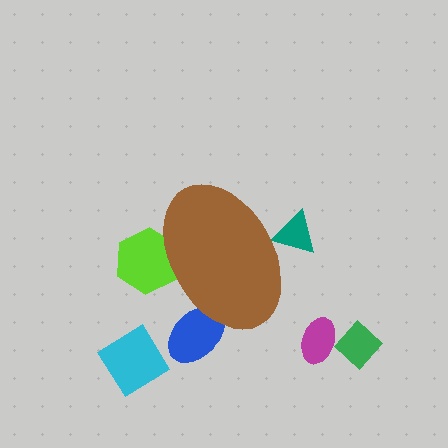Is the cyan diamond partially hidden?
No, the cyan diamond is fully visible.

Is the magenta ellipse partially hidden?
No, the magenta ellipse is fully visible.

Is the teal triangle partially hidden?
Yes, the teal triangle is partially hidden behind the brown ellipse.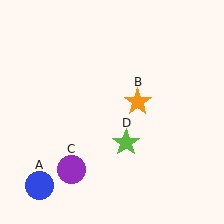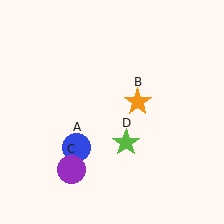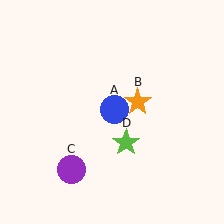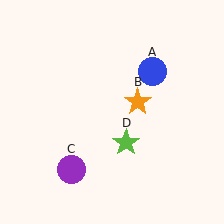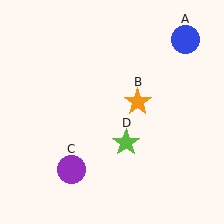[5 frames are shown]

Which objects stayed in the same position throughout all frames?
Orange star (object B) and purple circle (object C) and lime star (object D) remained stationary.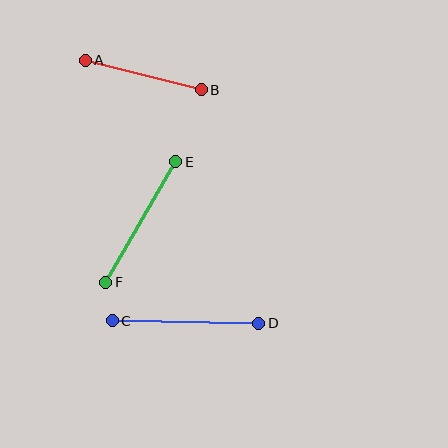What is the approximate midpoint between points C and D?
The midpoint is at approximately (185, 322) pixels.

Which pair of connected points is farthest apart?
Points C and D are farthest apart.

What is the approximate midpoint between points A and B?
The midpoint is at approximately (143, 75) pixels.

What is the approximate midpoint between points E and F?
The midpoint is at approximately (141, 222) pixels.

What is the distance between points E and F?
The distance is approximately 139 pixels.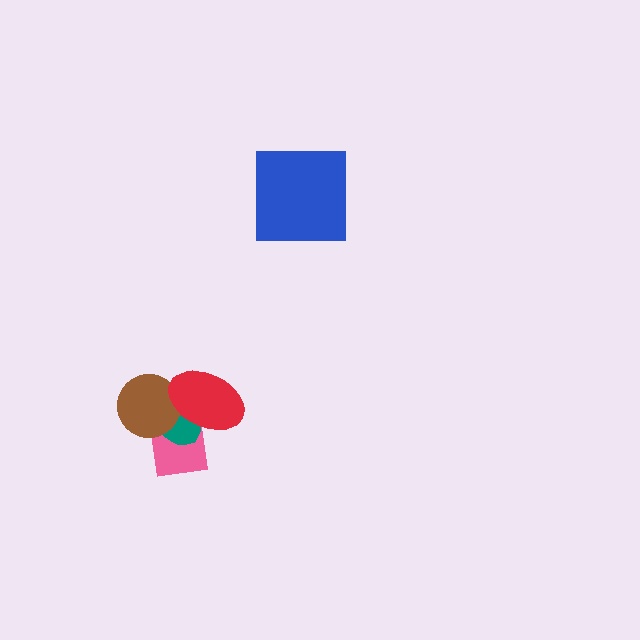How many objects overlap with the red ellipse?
3 objects overlap with the red ellipse.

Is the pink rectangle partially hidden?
Yes, it is partially covered by another shape.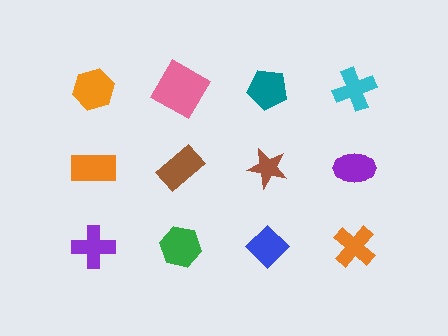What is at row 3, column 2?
A green hexagon.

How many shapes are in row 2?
4 shapes.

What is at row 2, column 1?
An orange rectangle.